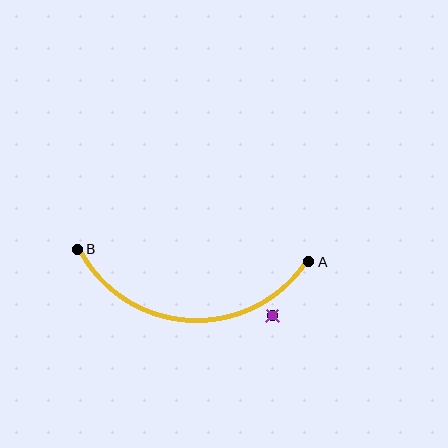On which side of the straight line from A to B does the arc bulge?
The arc bulges below the straight line connecting A and B.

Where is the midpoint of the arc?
The arc midpoint is the point on the curve farthest from the straight line joining A and B. It sits below that line.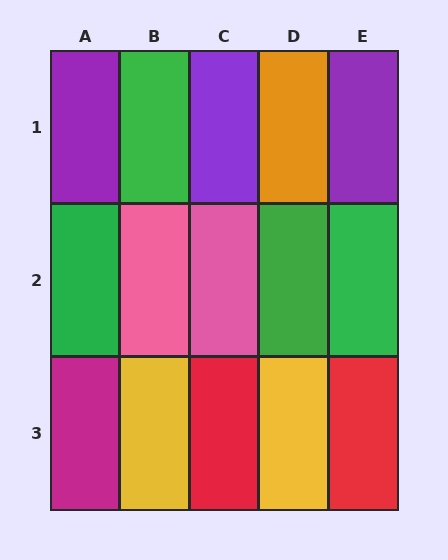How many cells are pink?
2 cells are pink.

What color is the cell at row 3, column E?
Red.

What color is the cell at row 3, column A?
Magenta.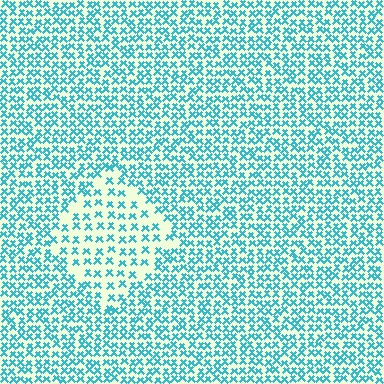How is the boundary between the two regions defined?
The boundary is defined by a change in element density (approximately 1.9x ratio). All elements are the same color, size, and shape.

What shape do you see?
I see a diamond.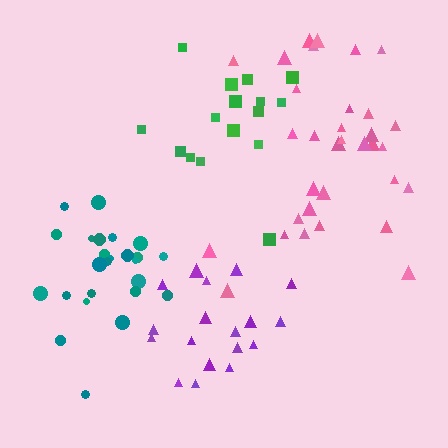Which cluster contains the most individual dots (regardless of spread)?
Pink (34).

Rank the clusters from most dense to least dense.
teal, purple, pink, green.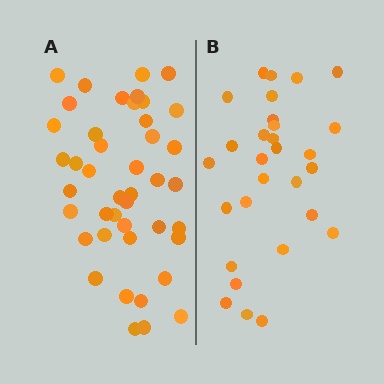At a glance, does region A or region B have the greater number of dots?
Region A (the left region) has more dots.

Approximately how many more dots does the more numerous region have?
Region A has approximately 15 more dots than region B.